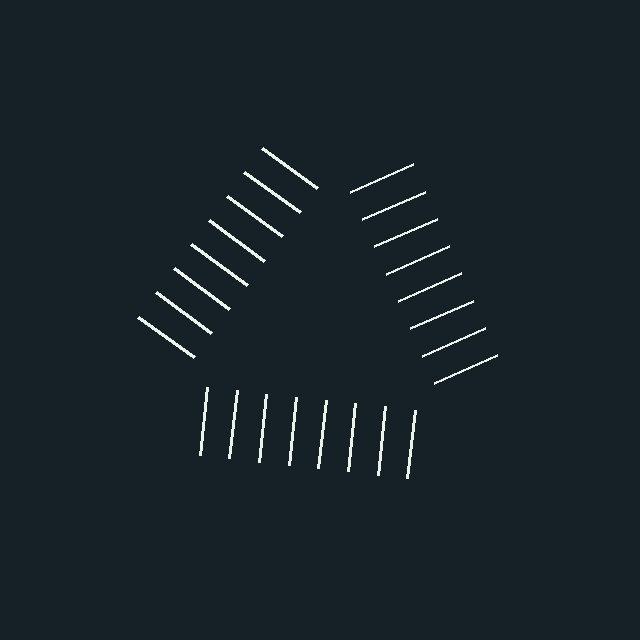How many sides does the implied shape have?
3 sides — the line-ends trace a triangle.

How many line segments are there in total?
24 — 8 along each of the 3 edges.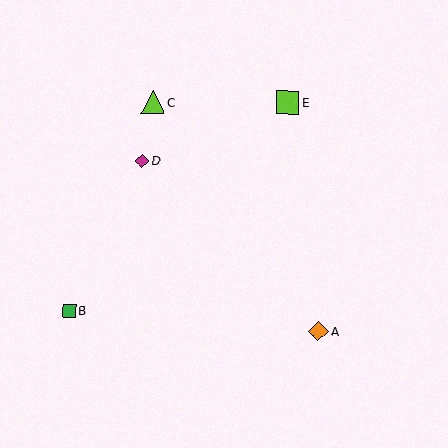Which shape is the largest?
The lime triangle (labeled C) is the largest.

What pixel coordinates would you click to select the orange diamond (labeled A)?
Click at (318, 331) to select the orange diamond A.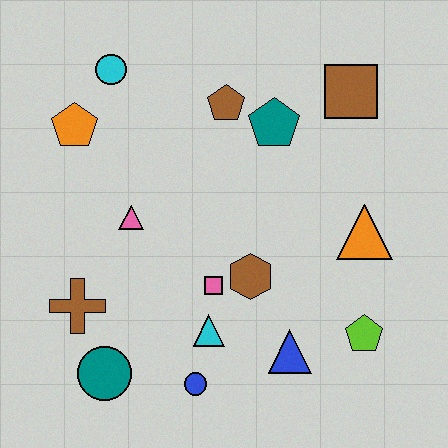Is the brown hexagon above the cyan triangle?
Yes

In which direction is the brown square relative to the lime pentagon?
The brown square is above the lime pentagon.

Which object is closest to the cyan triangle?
The pink square is closest to the cyan triangle.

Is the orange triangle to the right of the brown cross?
Yes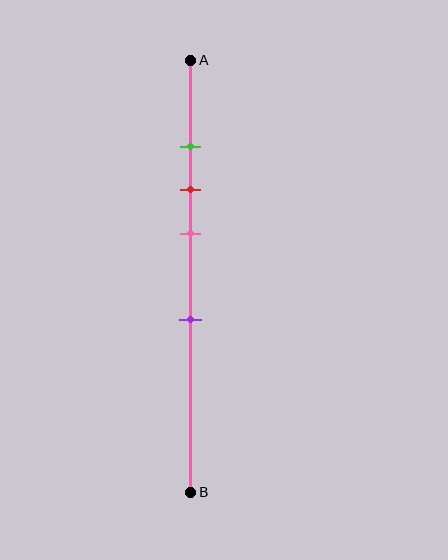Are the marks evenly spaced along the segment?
No, the marks are not evenly spaced.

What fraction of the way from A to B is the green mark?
The green mark is approximately 20% (0.2) of the way from A to B.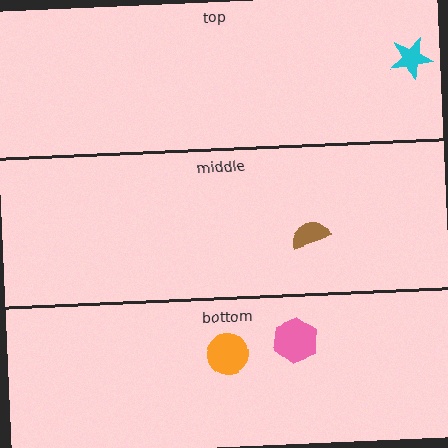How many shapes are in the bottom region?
2.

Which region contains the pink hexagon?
The bottom region.